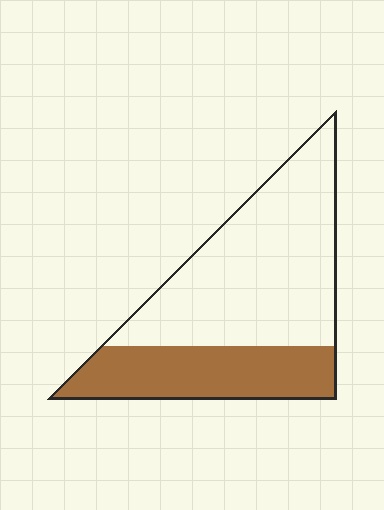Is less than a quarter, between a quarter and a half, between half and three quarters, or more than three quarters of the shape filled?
Between a quarter and a half.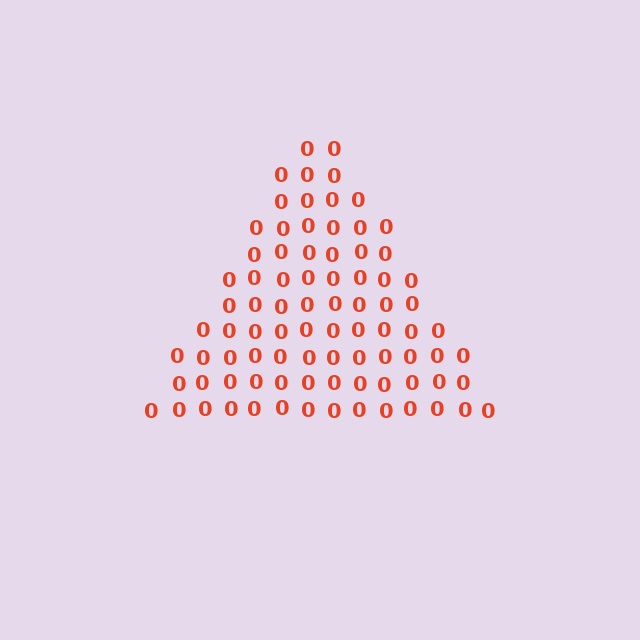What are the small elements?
The small elements are digit 0's.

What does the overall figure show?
The overall figure shows a triangle.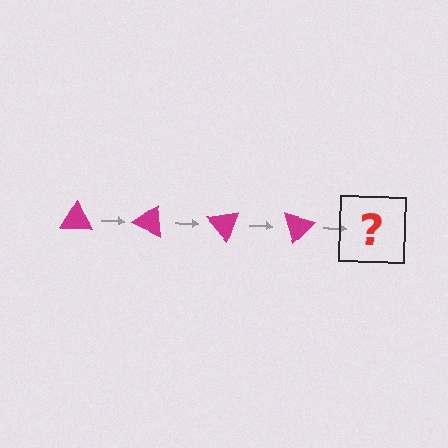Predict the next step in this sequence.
The next step is a magenta triangle rotated 100 degrees.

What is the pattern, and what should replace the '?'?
The pattern is that the triangle rotates 25 degrees each step. The '?' should be a magenta triangle rotated 100 degrees.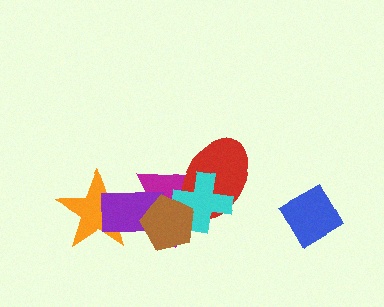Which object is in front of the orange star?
The purple rectangle is in front of the orange star.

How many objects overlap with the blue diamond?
0 objects overlap with the blue diamond.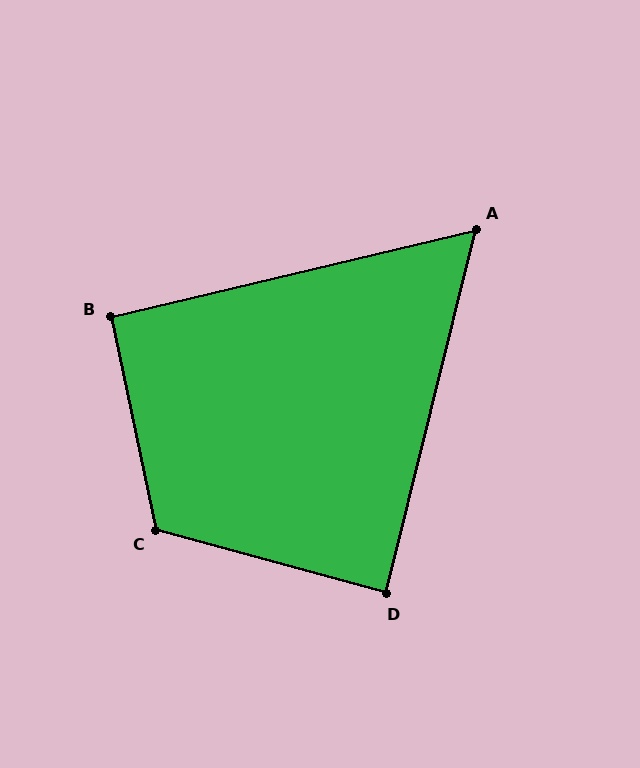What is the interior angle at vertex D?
Approximately 88 degrees (approximately right).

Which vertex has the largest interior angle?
C, at approximately 117 degrees.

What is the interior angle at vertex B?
Approximately 92 degrees (approximately right).